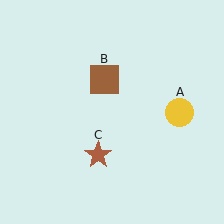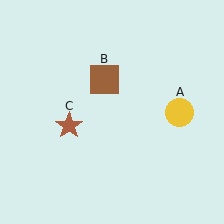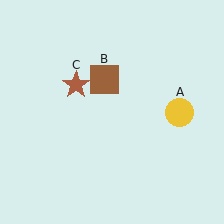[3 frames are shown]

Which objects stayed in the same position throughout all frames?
Yellow circle (object A) and brown square (object B) remained stationary.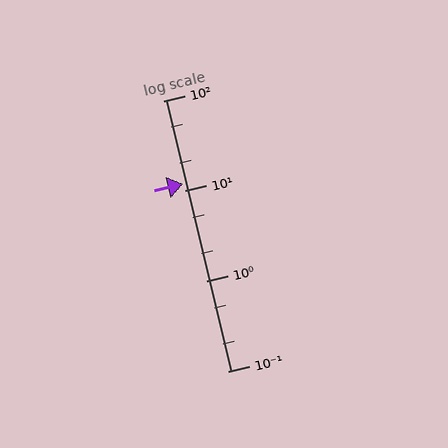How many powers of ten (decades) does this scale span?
The scale spans 3 decades, from 0.1 to 100.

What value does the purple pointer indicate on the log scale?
The pointer indicates approximately 12.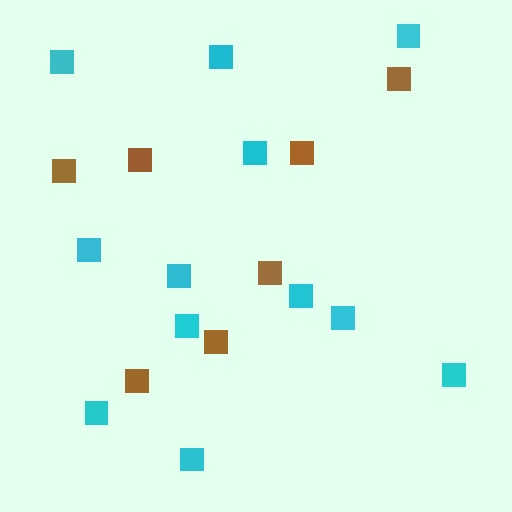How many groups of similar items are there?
There are 2 groups: one group of brown squares (7) and one group of cyan squares (12).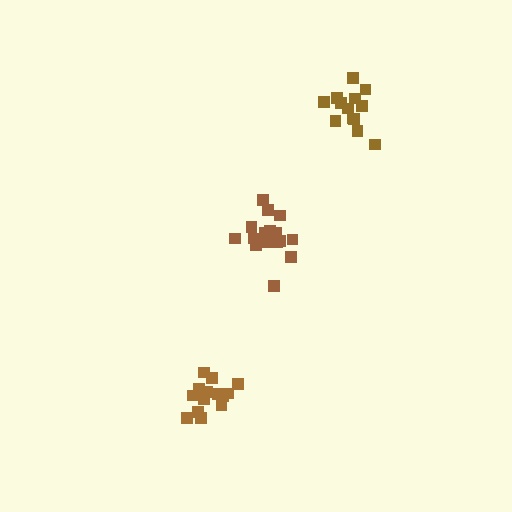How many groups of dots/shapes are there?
There are 3 groups.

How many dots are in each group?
Group 1: 17 dots, Group 2: 14 dots, Group 3: 13 dots (44 total).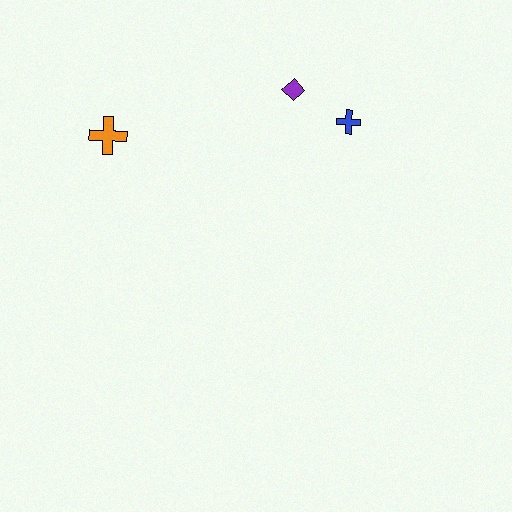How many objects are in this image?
There are 3 objects.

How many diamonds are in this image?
There is 1 diamond.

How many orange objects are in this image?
There is 1 orange object.